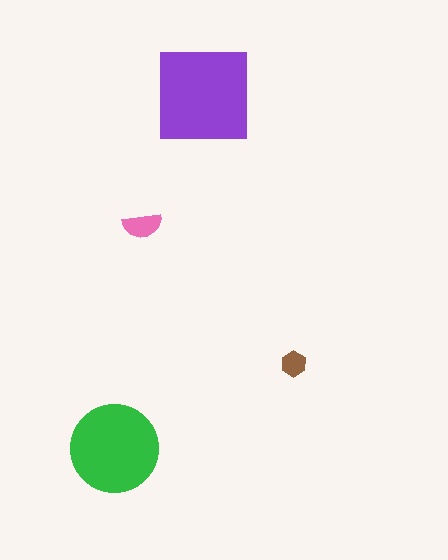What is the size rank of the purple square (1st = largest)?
1st.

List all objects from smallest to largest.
The brown hexagon, the pink semicircle, the green circle, the purple square.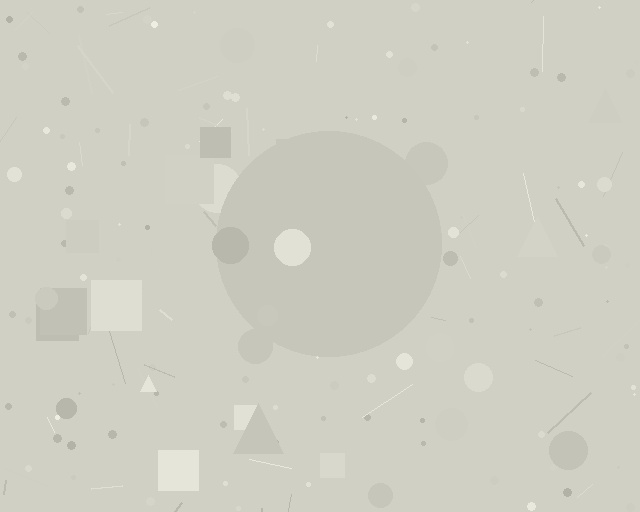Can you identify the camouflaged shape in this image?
The camouflaged shape is a circle.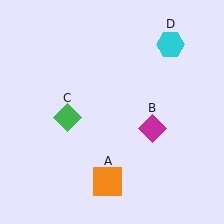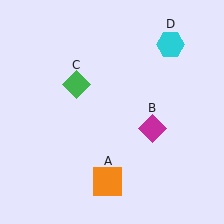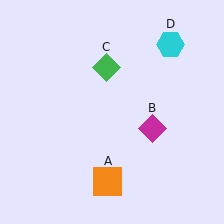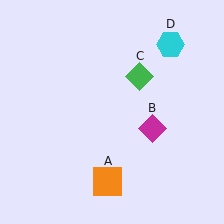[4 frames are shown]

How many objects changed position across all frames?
1 object changed position: green diamond (object C).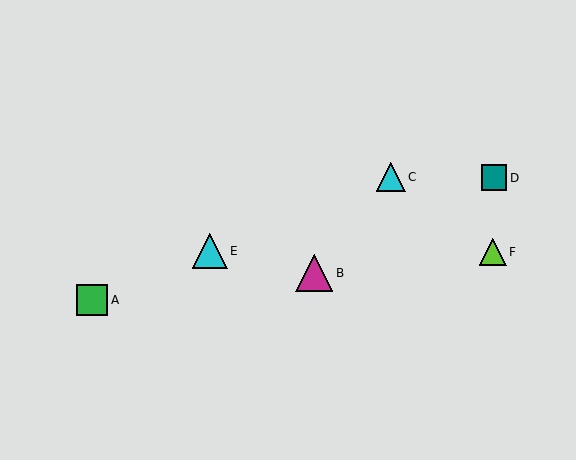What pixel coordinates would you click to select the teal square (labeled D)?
Click at (494, 178) to select the teal square D.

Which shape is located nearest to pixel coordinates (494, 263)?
The lime triangle (labeled F) at (493, 252) is nearest to that location.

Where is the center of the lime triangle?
The center of the lime triangle is at (493, 252).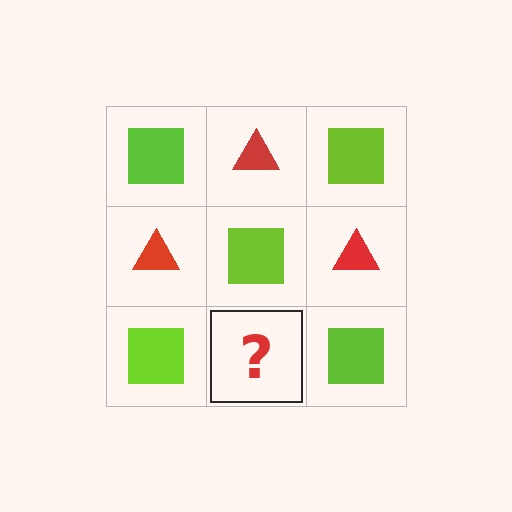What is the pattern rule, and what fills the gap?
The rule is that it alternates lime square and red triangle in a checkerboard pattern. The gap should be filled with a red triangle.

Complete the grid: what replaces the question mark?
The question mark should be replaced with a red triangle.